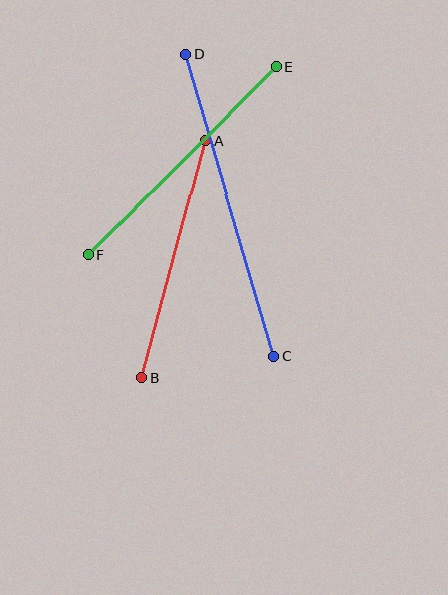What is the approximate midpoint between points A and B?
The midpoint is at approximately (173, 259) pixels.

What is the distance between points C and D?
The distance is approximately 315 pixels.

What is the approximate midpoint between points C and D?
The midpoint is at approximately (230, 205) pixels.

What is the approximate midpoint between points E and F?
The midpoint is at approximately (182, 161) pixels.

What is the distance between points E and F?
The distance is approximately 266 pixels.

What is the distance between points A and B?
The distance is approximately 245 pixels.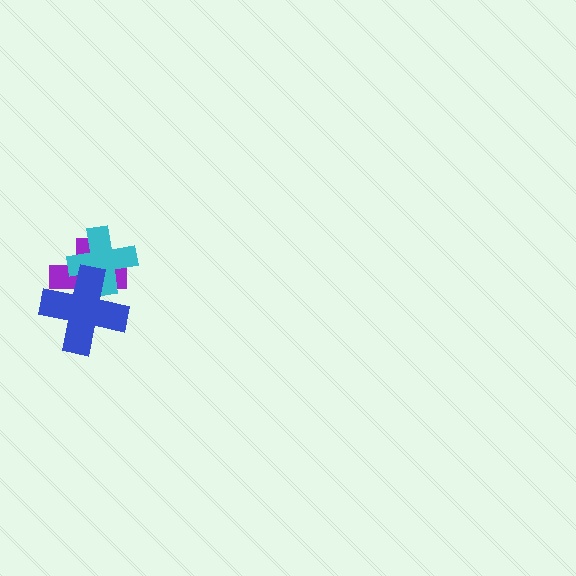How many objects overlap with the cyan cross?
2 objects overlap with the cyan cross.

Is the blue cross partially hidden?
No, no other shape covers it.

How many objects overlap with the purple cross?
2 objects overlap with the purple cross.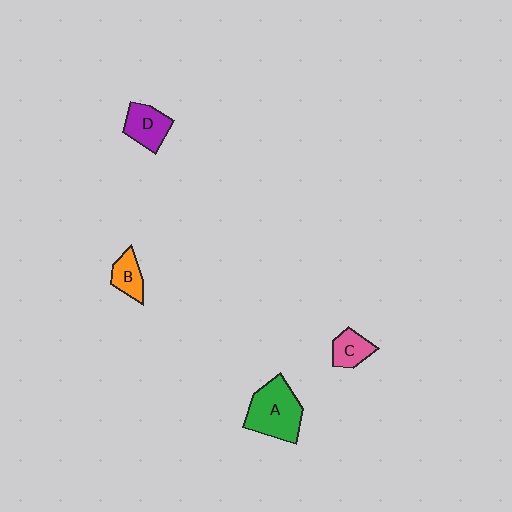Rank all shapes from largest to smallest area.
From largest to smallest: A (green), D (purple), C (pink), B (orange).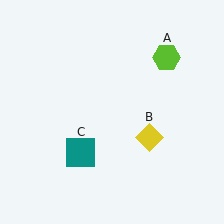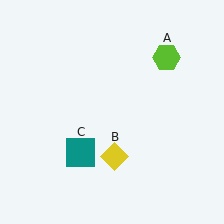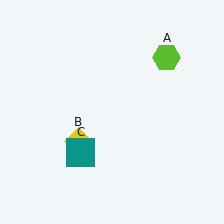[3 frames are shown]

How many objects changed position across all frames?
1 object changed position: yellow diamond (object B).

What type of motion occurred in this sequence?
The yellow diamond (object B) rotated clockwise around the center of the scene.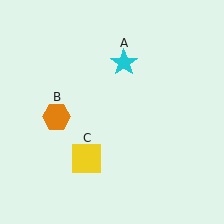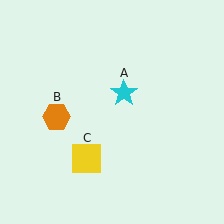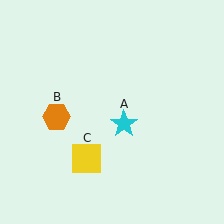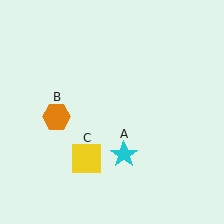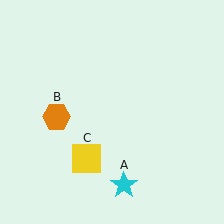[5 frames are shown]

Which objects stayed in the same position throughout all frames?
Orange hexagon (object B) and yellow square (object C) remained stationary.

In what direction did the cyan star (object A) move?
The cyan star (object A) moved down.